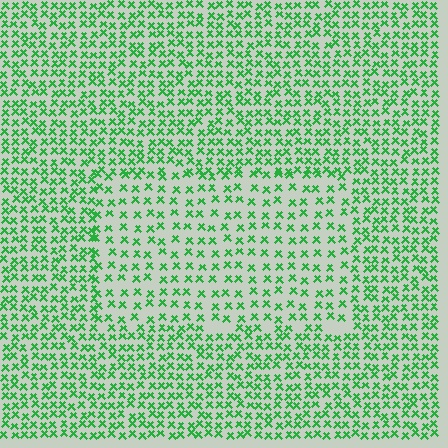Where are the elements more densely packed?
The elements are more densely packed outside the rectangle boundary.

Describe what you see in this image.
The image contains small green elements arranged at two different densities. A rectangle-shaped region is visible where the elements are less densely packed than the surrounding area.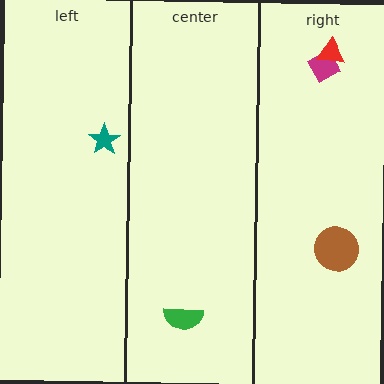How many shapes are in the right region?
3.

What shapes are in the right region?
The magenta diamond, the red triangle, the brown circle.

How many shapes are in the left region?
1.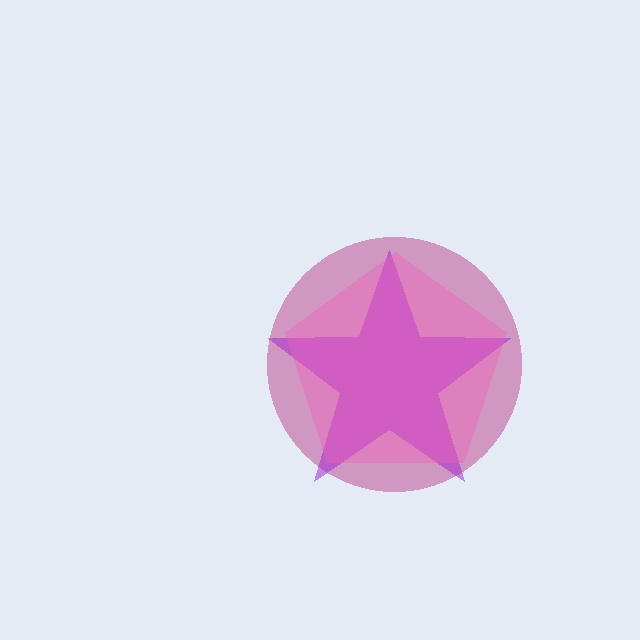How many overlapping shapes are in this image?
There are 3 overlapping shapes in the image.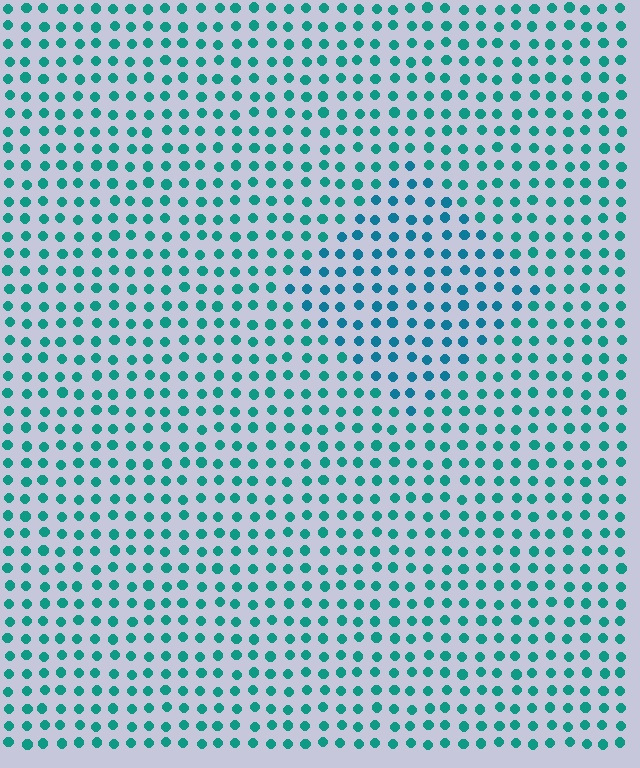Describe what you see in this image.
The image is filled with small teal elements in a uniform arrangement. A diamond-shaped region is visible where the elements are tinted to a slightly different hue, forming a subtle color boundary.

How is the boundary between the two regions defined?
The boundary is defined purely by a slight shift in hue (about 22 degrees). Spacing, size, and orientation are identical on both sides.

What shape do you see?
I see a diamond.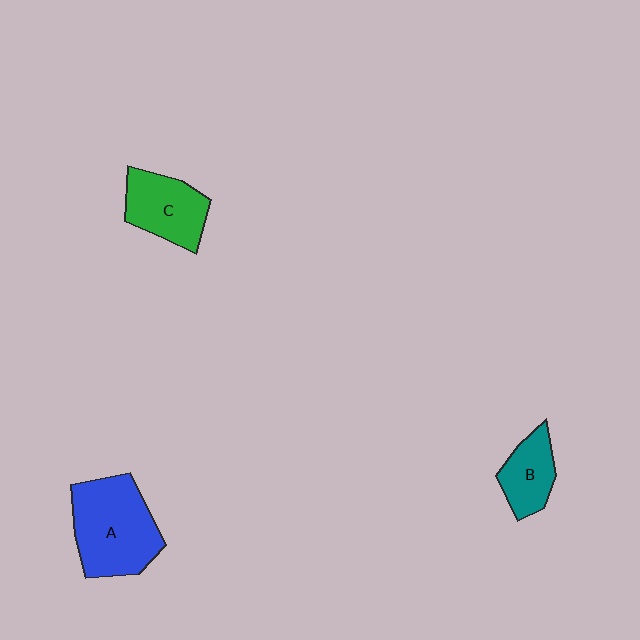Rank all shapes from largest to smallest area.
From largest to smallest: A (blue), C (green), B (teal).